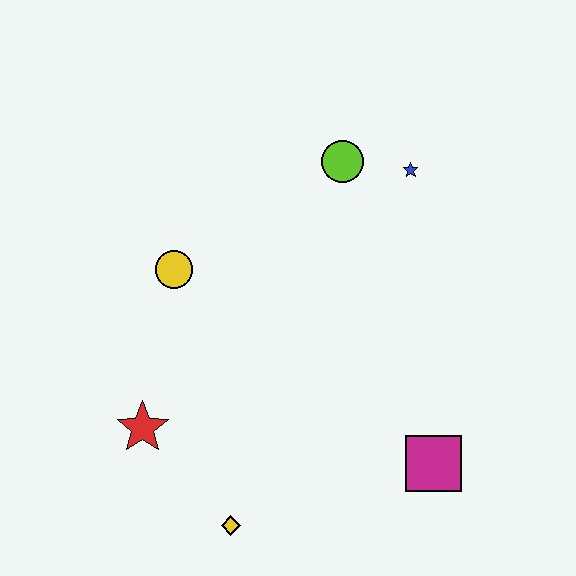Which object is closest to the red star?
The yellow diamond is closest to the red star.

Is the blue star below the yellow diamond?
No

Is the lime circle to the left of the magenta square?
Yes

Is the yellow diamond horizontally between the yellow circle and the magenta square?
Yes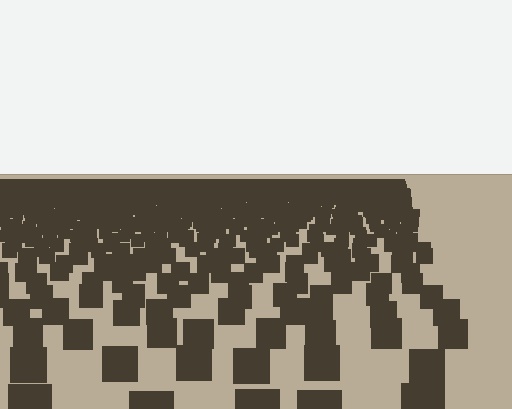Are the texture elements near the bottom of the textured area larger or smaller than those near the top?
Larger. Near the bottom, elements are closer to the viewer and appear at a bigger on-screen size.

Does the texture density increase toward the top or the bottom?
Density increases toward the top.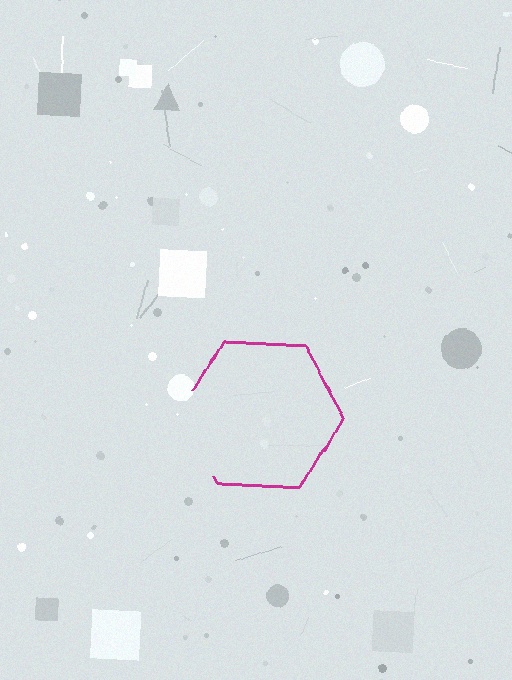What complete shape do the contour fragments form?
The contour fragments form a hexagon.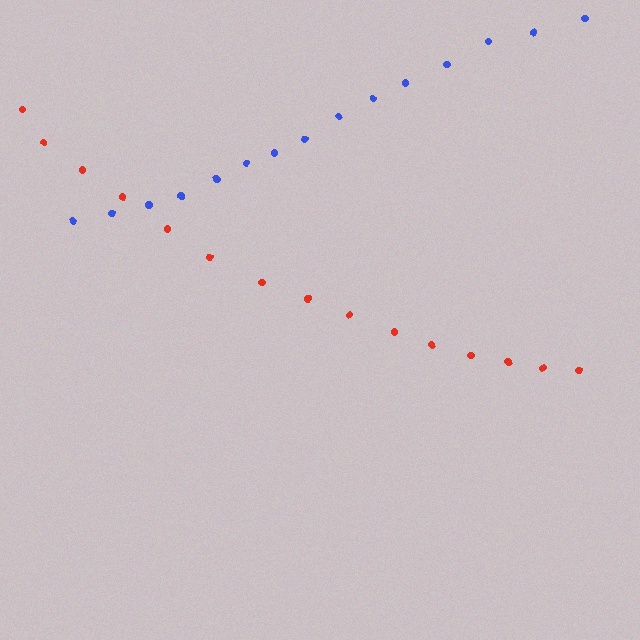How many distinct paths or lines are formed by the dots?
There are 2 distinct paths.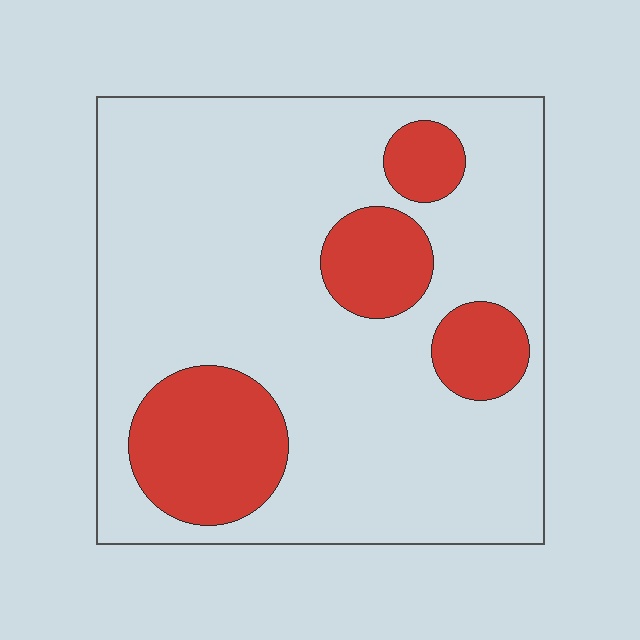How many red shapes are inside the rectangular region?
4.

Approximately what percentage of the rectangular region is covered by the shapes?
Approximately 20%.